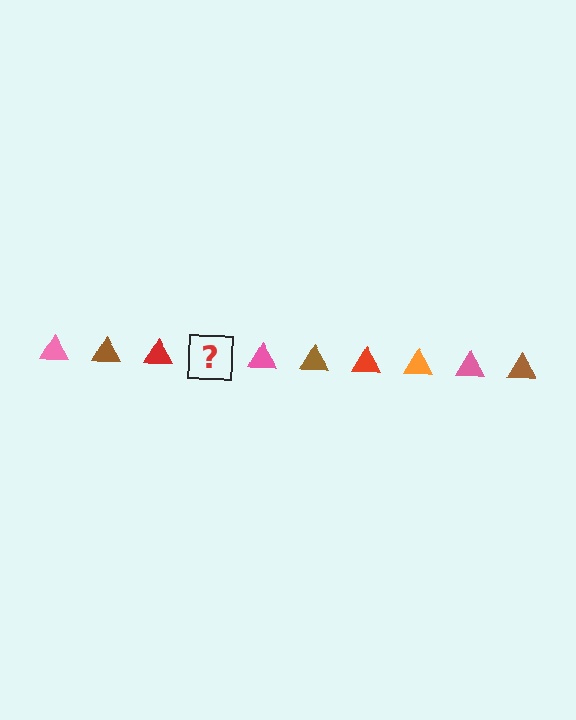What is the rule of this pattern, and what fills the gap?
The rule is that the pattern cycles through pink, brown, red, orange triangles. The gap should be filled with an orange triangle.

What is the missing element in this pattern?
The missing element is an orange triangle.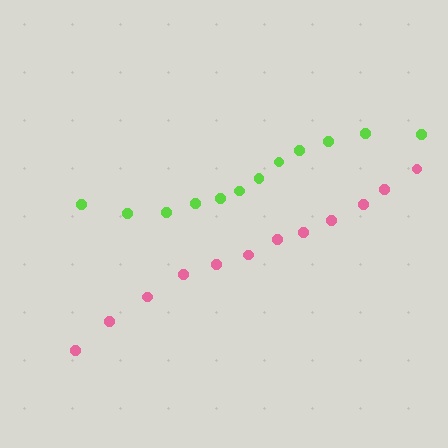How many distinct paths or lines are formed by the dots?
There are 2 distinct paths.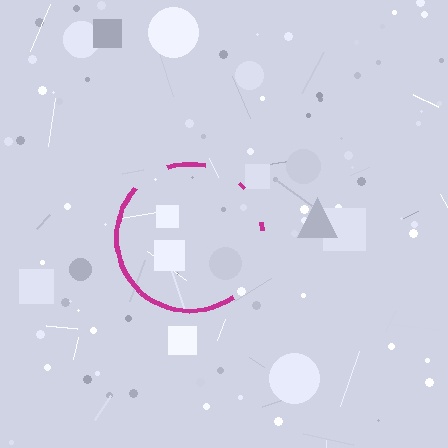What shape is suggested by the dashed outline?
The dashed outline suggests a circle.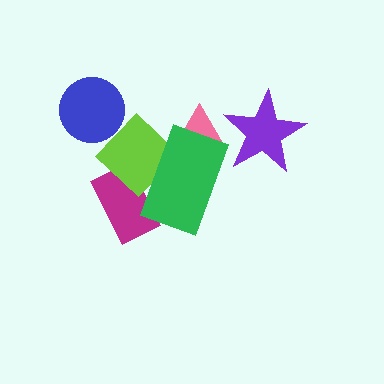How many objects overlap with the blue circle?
1 object overlaps with the blue circle.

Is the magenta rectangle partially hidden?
Yes, it is partially covered by another shape.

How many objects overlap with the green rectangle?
3 objects overlap with the green rectangle.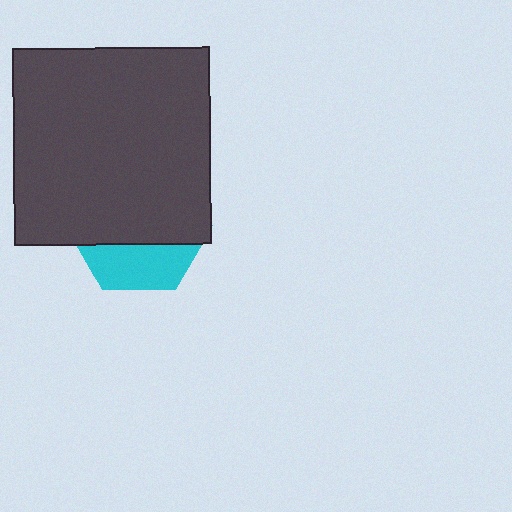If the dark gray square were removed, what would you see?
You would see the complete cyan hexagon.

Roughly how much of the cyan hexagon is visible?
A small part of it is visible (roughly 33%).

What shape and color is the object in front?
The object in front is a dark gray square.